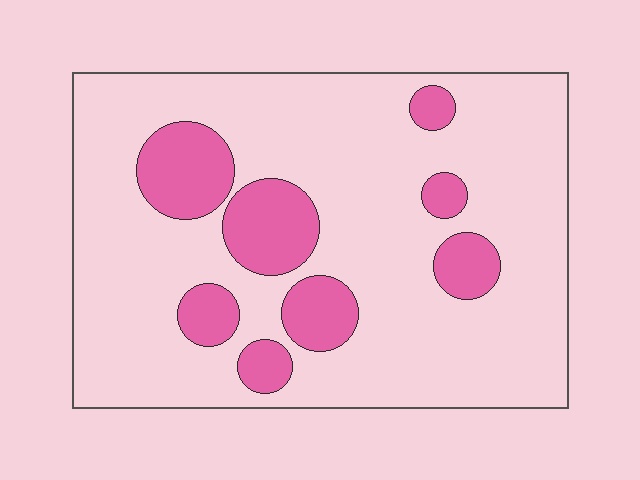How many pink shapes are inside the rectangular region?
8.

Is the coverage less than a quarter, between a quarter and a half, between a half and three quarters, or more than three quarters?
Less than a quarter.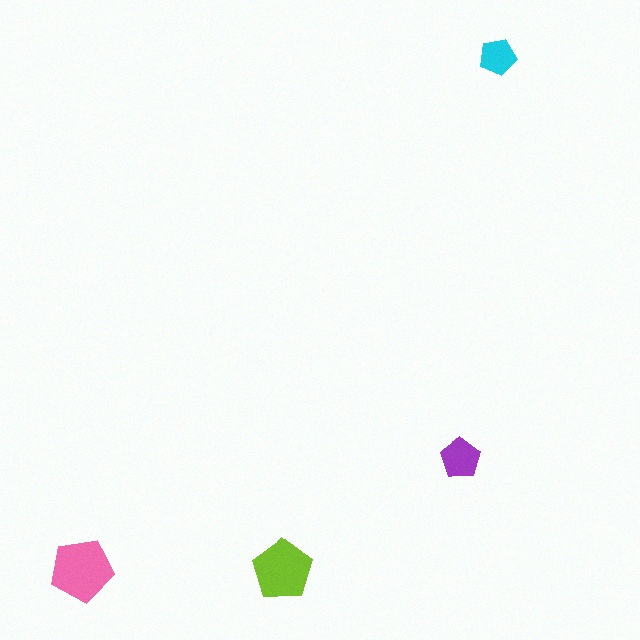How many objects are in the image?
There are 4 objects in the image.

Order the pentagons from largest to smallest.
the pink one, the lime one, the purple one, the cyan one.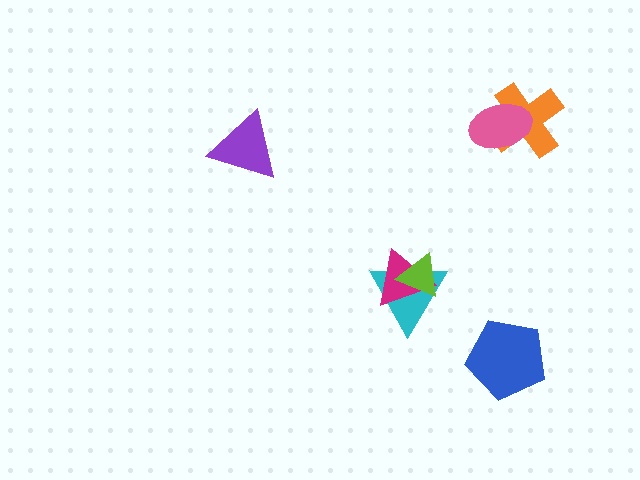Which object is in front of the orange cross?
The pink ellipse is in front of the orange cross.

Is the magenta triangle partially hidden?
Yes, it is partially covered by another shape.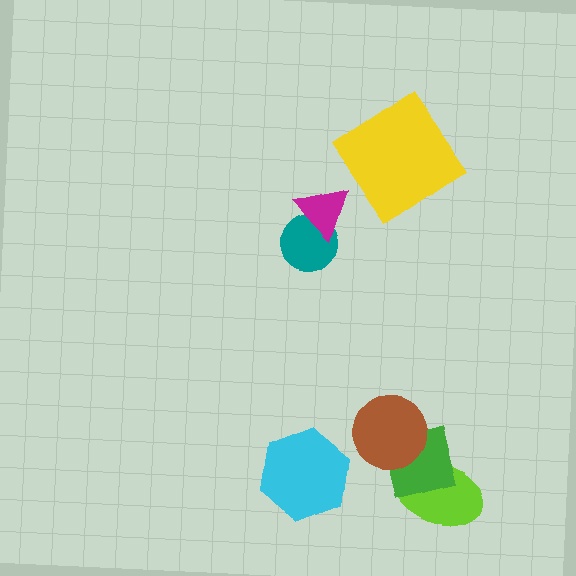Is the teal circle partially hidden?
Yes, it is partially covered by another shape.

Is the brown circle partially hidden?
No, no other shape covers it.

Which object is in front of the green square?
The brown circle is in front of the green square.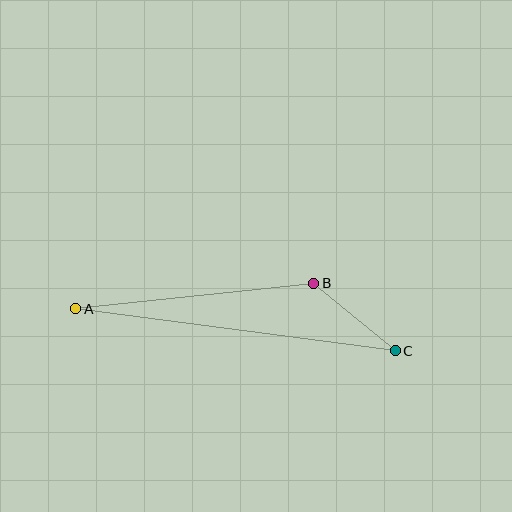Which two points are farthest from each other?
Points A and C are farthest from each other.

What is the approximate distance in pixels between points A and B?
The distance between A and B is approximately 239 pixels.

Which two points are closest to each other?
Points B and C are closest to each other.